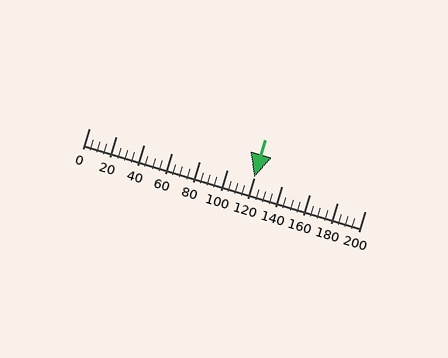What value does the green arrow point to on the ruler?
The green arrow points to approximately 120.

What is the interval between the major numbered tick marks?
The major tick marks are spaced 20 units apart.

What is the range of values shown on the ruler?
The ruler shows values from 0 to 200.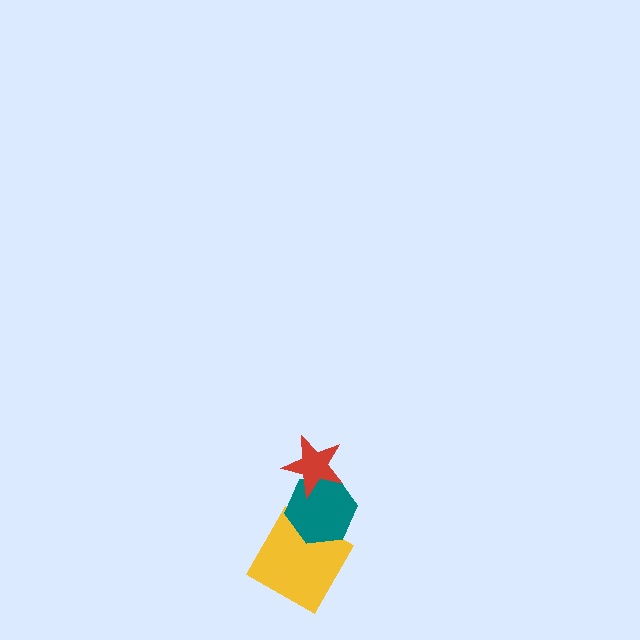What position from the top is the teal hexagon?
The teal hexagon is 2nd from the top.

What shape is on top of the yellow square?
The teal hexagon is on top of the yellow square.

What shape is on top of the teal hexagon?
The red star is on top of the teal hexagon.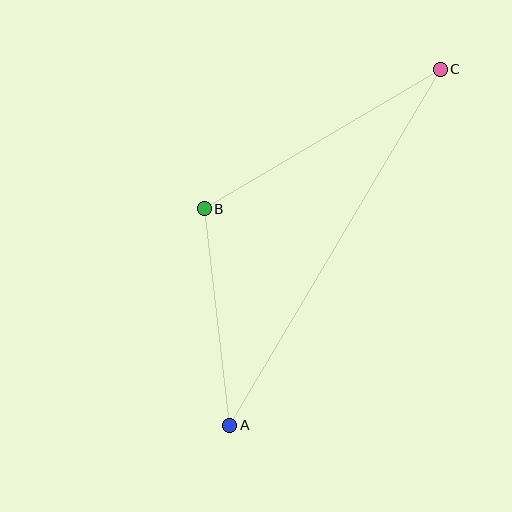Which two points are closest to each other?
Points A and B are closest to each other.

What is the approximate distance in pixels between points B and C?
The distance between B and C is approximately 274 pixels.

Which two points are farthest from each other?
Points A and C are farthest from each other.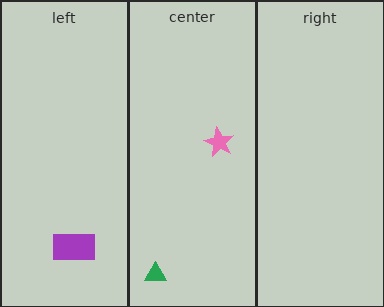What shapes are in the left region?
The purple rectangle.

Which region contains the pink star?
The center region.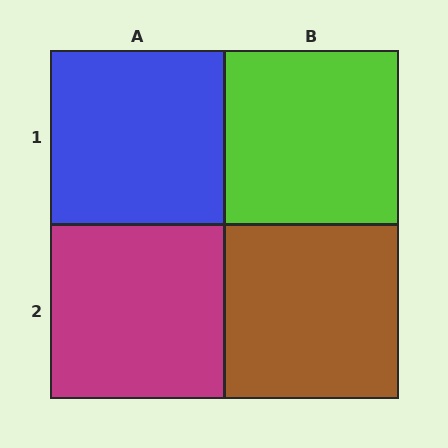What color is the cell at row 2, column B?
Brown.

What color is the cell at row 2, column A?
Magenta.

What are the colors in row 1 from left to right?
Blue, lime.